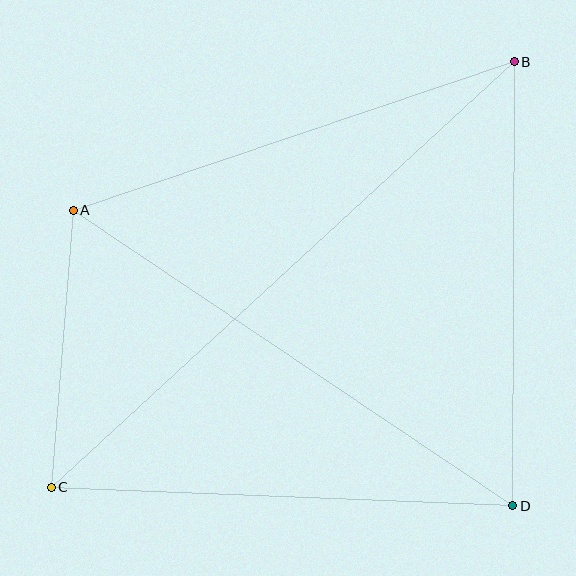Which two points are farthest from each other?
Points B and C are farthest from each other.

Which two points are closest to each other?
Points A and C are closest to each other.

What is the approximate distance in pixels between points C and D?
The distance between C and D is approximately 462 pixels.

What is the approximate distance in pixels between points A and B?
The distance between A and B is approximately 465 pixels.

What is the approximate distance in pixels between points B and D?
The distance between B and D is approximately 444 pixels.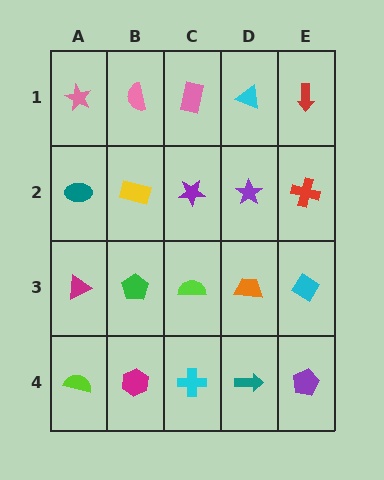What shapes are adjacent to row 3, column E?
A red cross (row 2, column E), a purple pentagon (row 4, column E), an orange trapezoid (row 3, column D).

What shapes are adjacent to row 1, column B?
A yellow rectangle (row 2, column B), a pink star (row 1, column A), a pink rectangle (row 1, column C).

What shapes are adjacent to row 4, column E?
A cyan diamond (row 3, column E), a teal arrow (row 4, column D).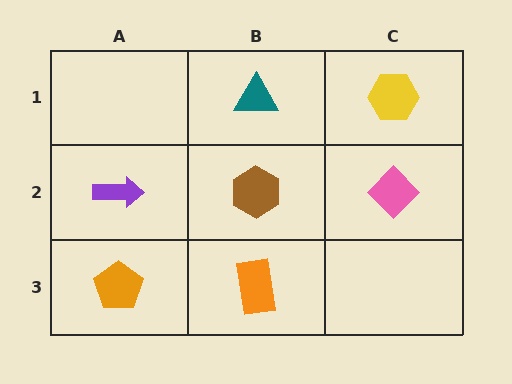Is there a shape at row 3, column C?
No, that cell is empty.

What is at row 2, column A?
A purple arrow.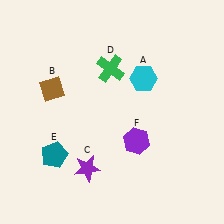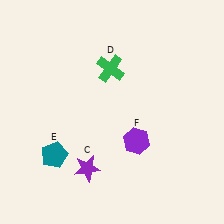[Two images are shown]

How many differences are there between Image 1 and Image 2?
There are 2 differences between the two images.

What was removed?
The cyan hexagon (A), the brown diamond (B) were removed in Image 2.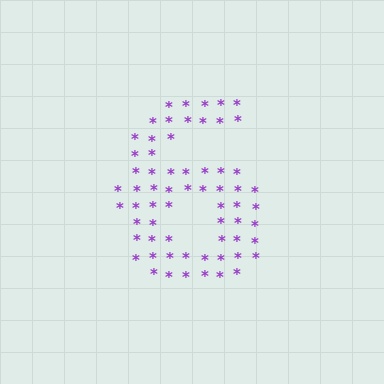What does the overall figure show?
The overall figure shows the digit 6.